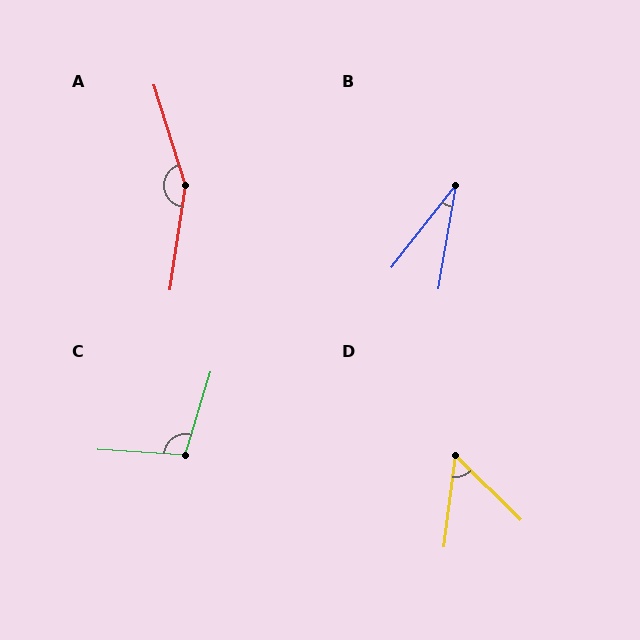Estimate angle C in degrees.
Approximately 104 degrees.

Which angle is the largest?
A, at approximately 154 degrees.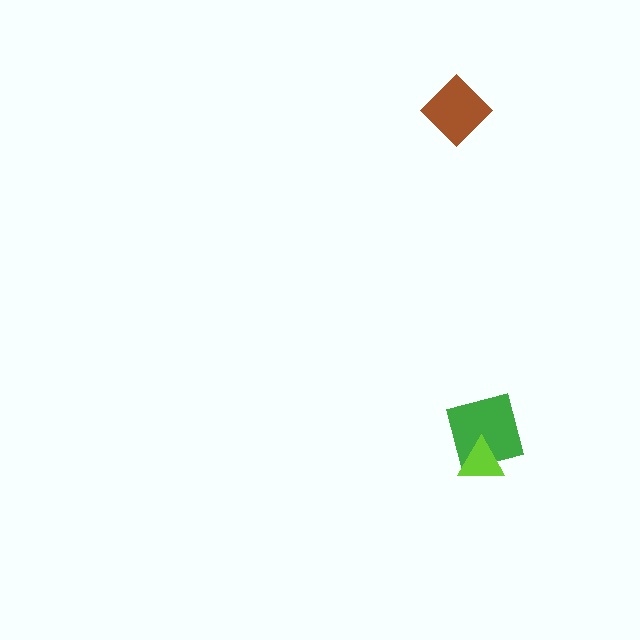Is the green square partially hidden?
Yes, it is partially covered by another shape.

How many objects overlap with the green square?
1 object overlaps with the green square.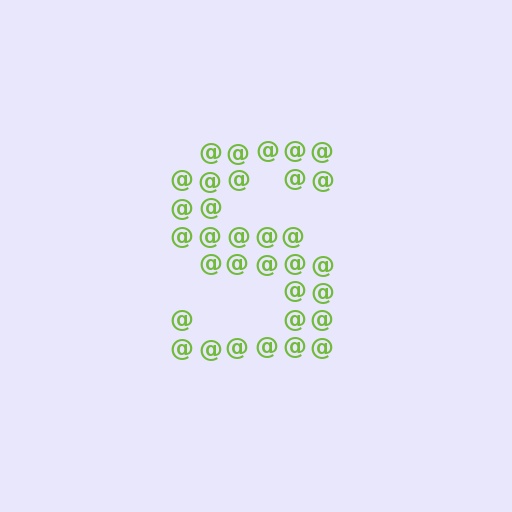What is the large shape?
The large shape is the letter S.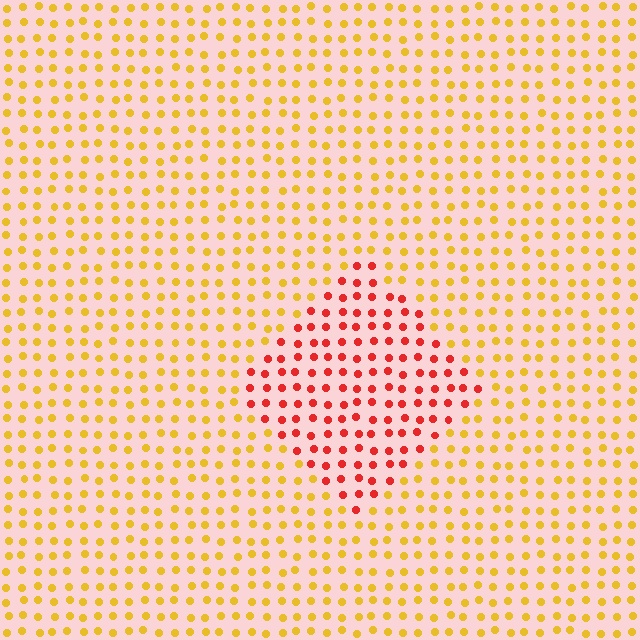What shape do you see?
I see a diamond.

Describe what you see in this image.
The image is filled with small yellow elements in a uniform arrangement. A diamond-shaped region is visible where the elements are tinted to a slightly different hue, forming a subtle color boundary.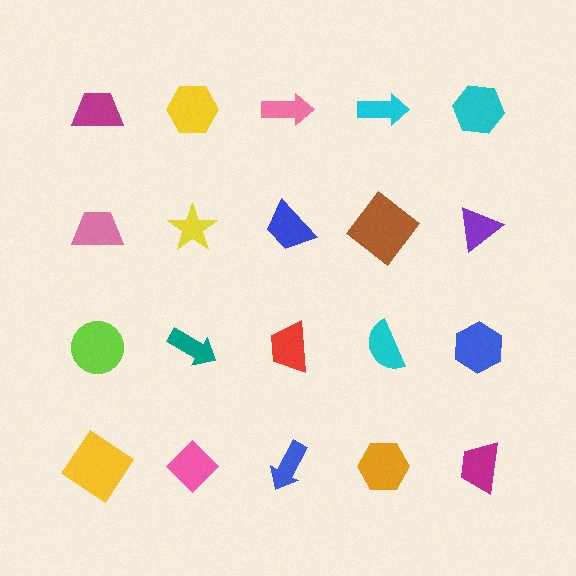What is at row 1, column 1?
A magenta trapezoid.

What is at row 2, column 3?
A blue trapezoid.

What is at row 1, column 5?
A cyan hexagon.